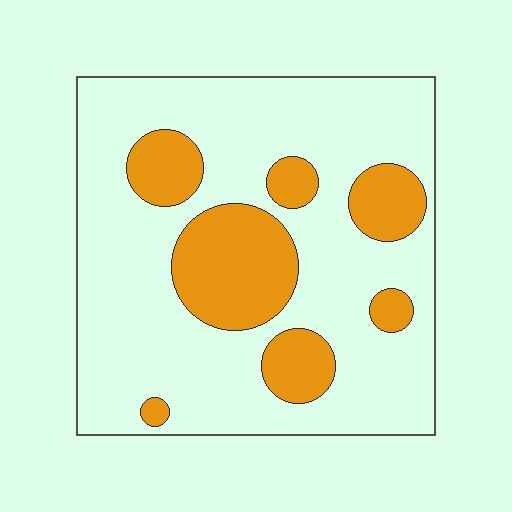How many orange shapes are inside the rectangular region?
7.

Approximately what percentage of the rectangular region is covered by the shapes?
Approximately 25%.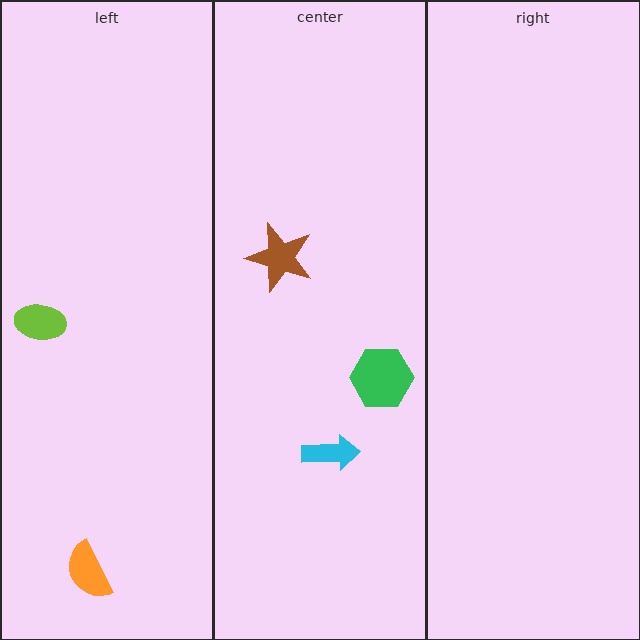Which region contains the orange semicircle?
The left region.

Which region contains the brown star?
The center region.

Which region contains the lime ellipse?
The left region.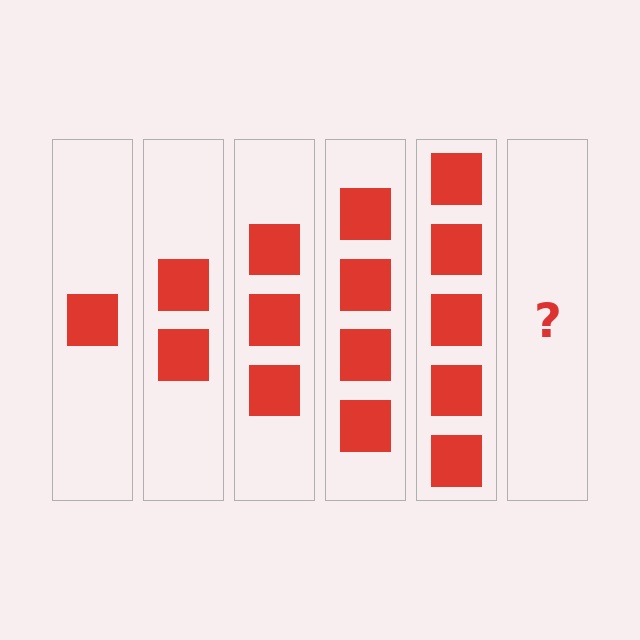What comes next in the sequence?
The next element should be 6 squares.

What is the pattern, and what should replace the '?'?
The pattern is that each step adds one more square. The '?' should be 6 squares.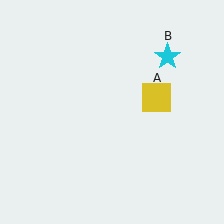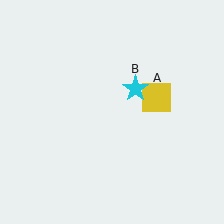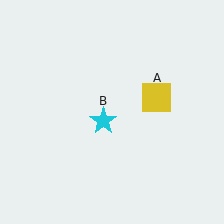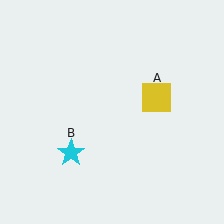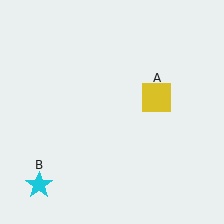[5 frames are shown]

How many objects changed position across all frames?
1 object changed position: cyan star (object B).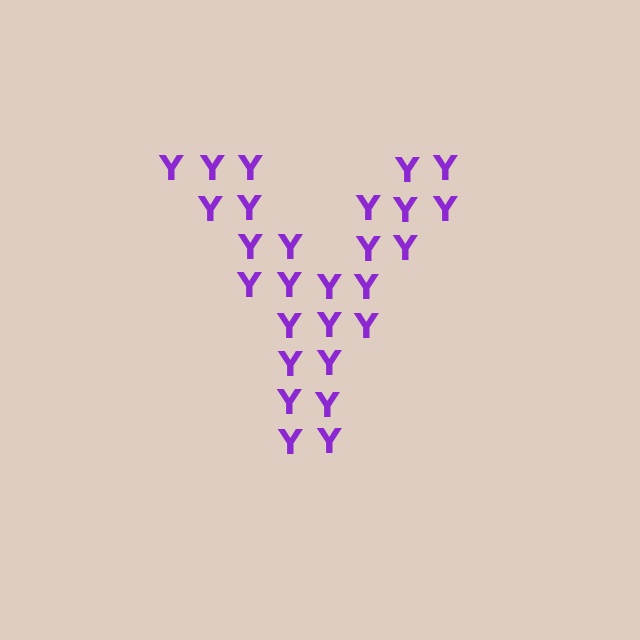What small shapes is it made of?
It is made of small letter Y's.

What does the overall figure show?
The overall figure shows the letter Y.